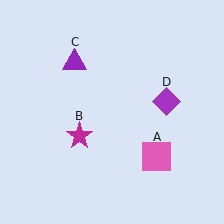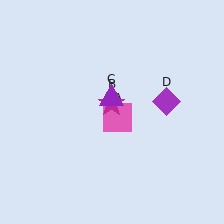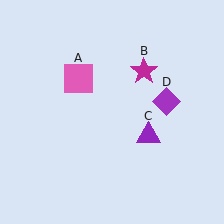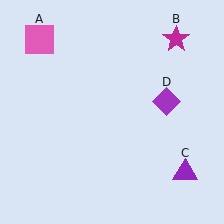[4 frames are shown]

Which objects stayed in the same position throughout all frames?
Purple diamond (object D) remained stationary.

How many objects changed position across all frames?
3 objects changed position: pink square (object A), magenta star (object B), purple triangle (object C).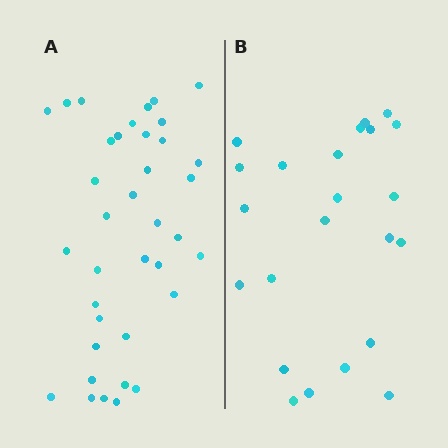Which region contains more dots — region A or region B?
Region A (the left region) has more dots.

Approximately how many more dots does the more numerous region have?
Region A has approximately 15 more dots than region B.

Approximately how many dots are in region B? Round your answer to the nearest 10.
About 20 dots. (The exact count is 23, which rounds to 20.)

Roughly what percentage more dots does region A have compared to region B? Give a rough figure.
About 60% more.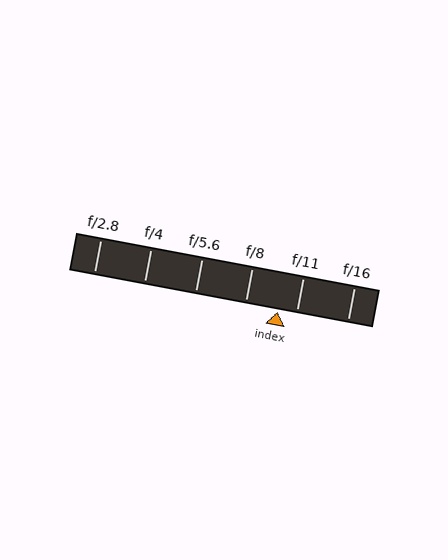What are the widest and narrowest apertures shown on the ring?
The widest aperture shown is f/2.8 and the narrowest is f/16.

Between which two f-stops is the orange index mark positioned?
The index mark is between f/8 and f/11.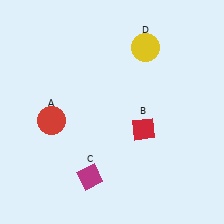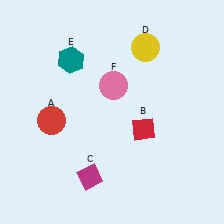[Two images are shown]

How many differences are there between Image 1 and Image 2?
There are 2 differences between the two images.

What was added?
A teal hexagon (E), a pink circle (F) were added in Image 2.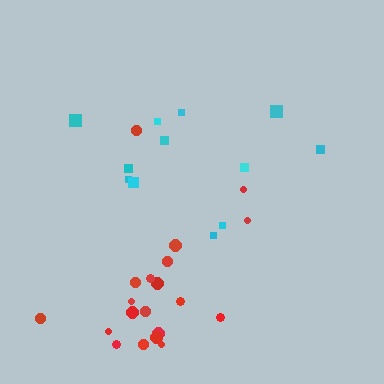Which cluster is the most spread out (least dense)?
Cyan.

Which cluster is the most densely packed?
Red.